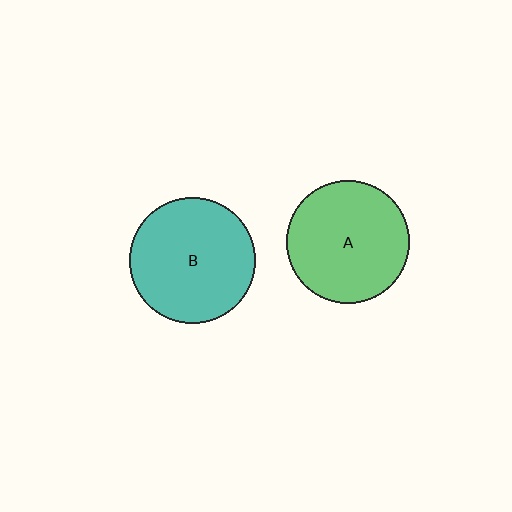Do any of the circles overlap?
No, none of the circles overlap.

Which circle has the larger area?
Circle B (teal).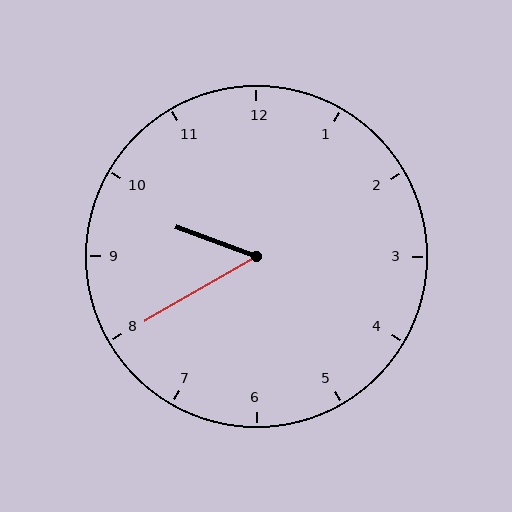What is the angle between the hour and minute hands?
Approximately 50 degrees.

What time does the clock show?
9:40.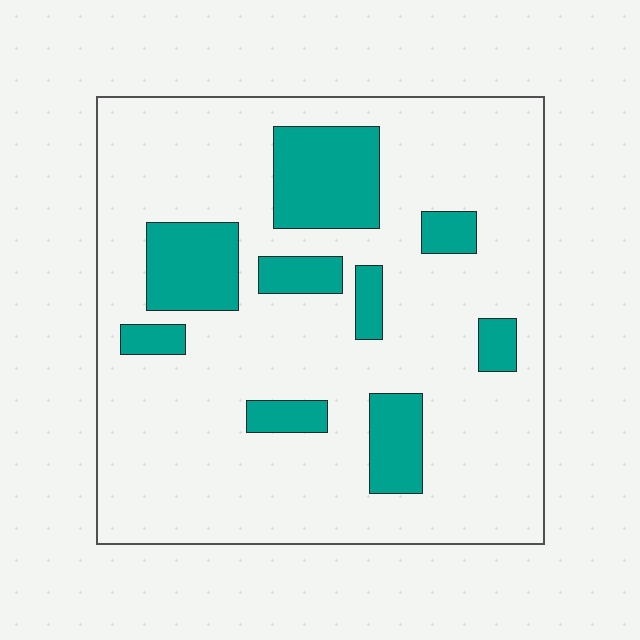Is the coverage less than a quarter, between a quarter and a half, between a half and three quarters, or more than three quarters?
Less than a quarter.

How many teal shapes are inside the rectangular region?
9.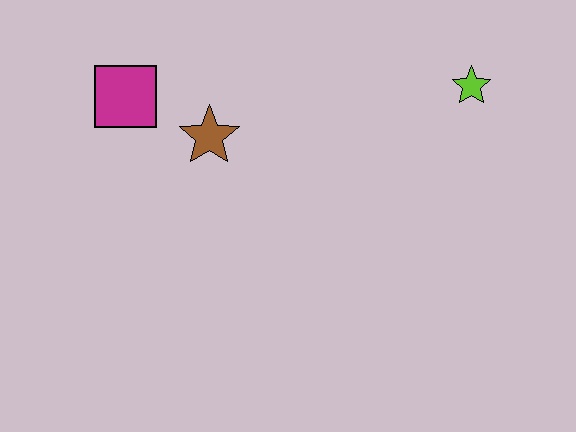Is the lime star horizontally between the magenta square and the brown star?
No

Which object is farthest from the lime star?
The magenta square is farthest from the lime star.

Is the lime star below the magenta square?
No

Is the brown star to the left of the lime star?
Yes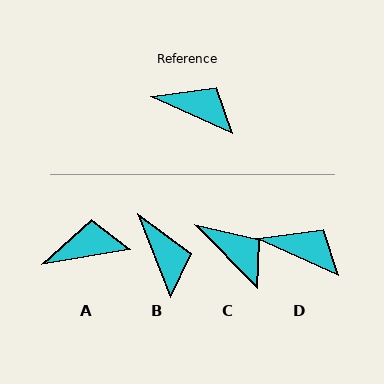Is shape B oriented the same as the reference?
No, it is off by about 45 degrees.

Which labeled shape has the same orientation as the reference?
D.